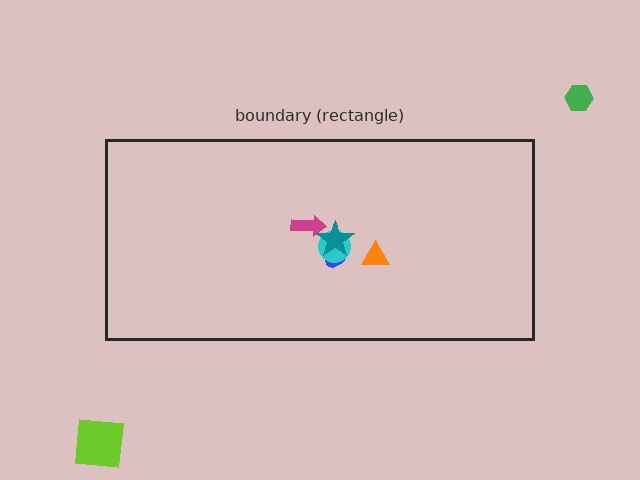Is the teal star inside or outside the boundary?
Inside.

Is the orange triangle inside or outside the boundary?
Inside.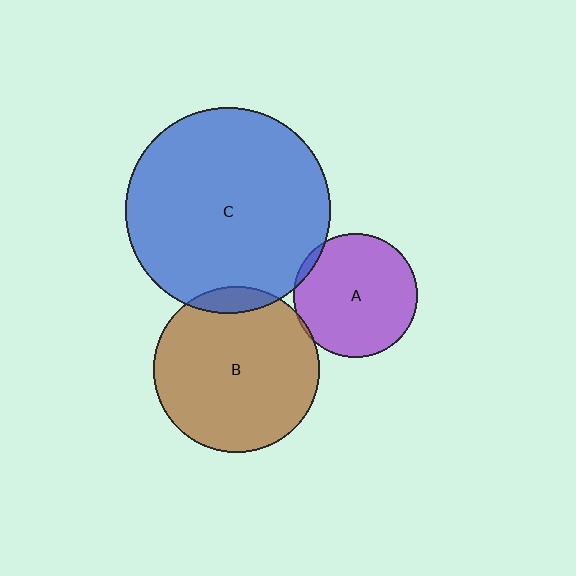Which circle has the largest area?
Circle C (blue).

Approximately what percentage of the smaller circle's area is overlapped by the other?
Approximately 5%.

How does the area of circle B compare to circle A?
Approximately 1.8 times.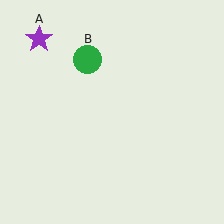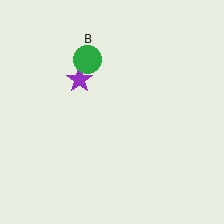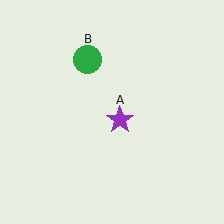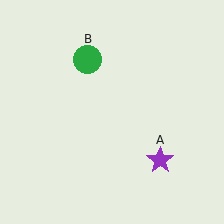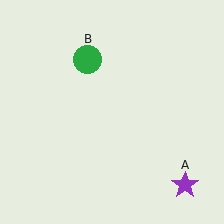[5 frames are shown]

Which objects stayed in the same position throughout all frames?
Green circle (object B) remained stationary.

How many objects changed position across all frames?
1 object changed position: purple star (object A).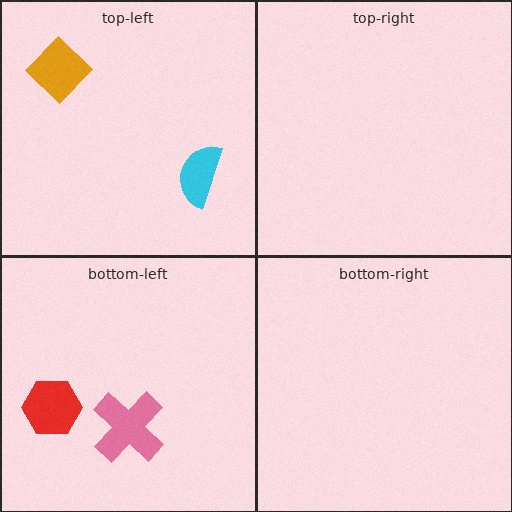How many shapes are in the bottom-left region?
2.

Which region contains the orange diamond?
The top-left region.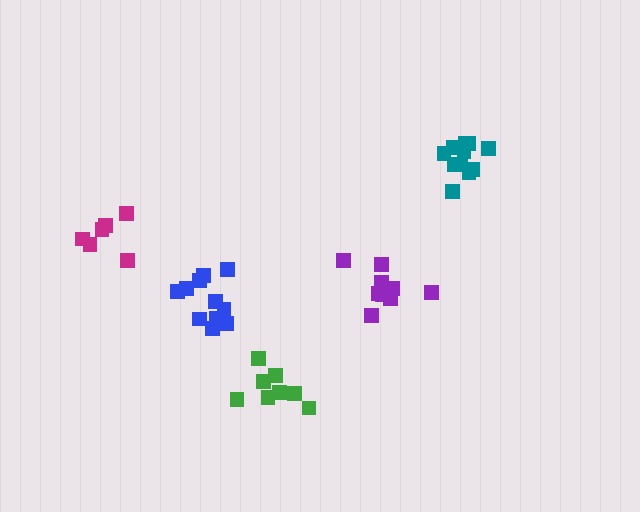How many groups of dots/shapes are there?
There are 5 groups.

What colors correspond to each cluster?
The clusters are colored: magenta, purple, blue, teal, green.